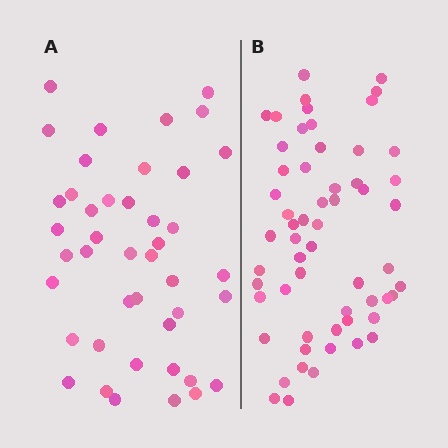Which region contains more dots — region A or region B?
Region B (the right region) has more dots.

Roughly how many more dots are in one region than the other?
Region B has approximately 15 more dots than region A.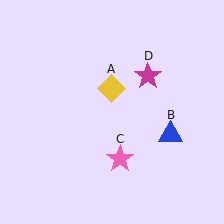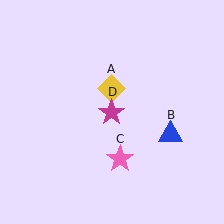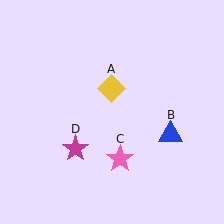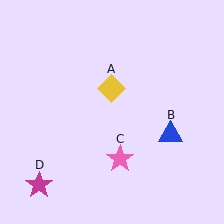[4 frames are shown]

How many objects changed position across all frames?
1 object changed position: magenta star (object D).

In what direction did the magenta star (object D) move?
The magenta star (object D) moved down and to the left.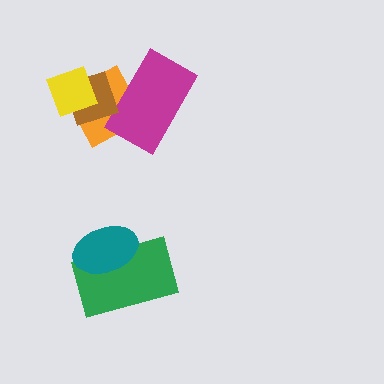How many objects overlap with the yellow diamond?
2 objects overlap with the yellow diamond.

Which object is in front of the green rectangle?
The teal ellipse is in front of the green rectangle.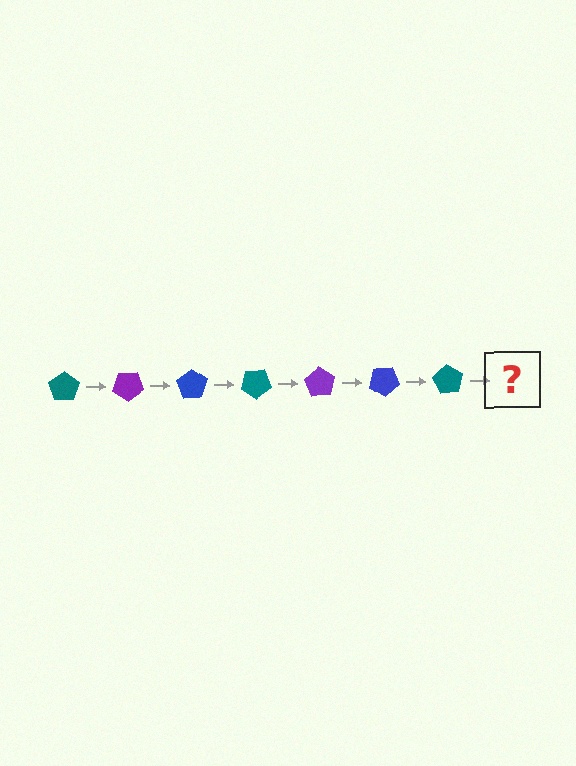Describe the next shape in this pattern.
It should be a purple pentagon, rotated 245 degrees from the start.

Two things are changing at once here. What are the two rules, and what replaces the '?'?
The two rules are that it rotates 35 degrees each step and the color cycles through teal, purple, and blue. The '?' should be a purple pentagon, rotated 245 degrees from the start.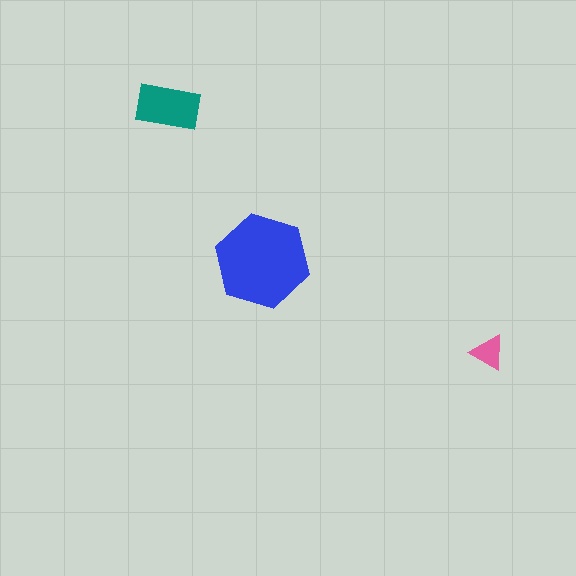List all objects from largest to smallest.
The blue hexagon, the teal rectangle, the pink triangle.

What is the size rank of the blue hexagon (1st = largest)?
1st.